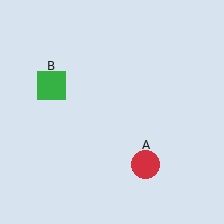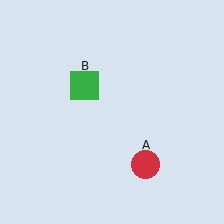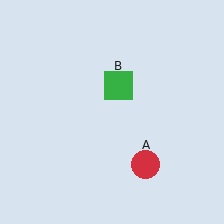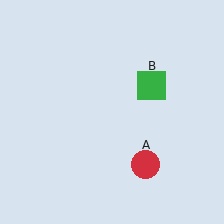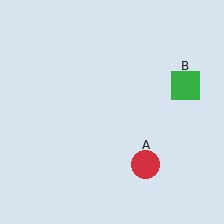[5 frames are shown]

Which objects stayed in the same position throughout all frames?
Red circle (object A) remained stationary.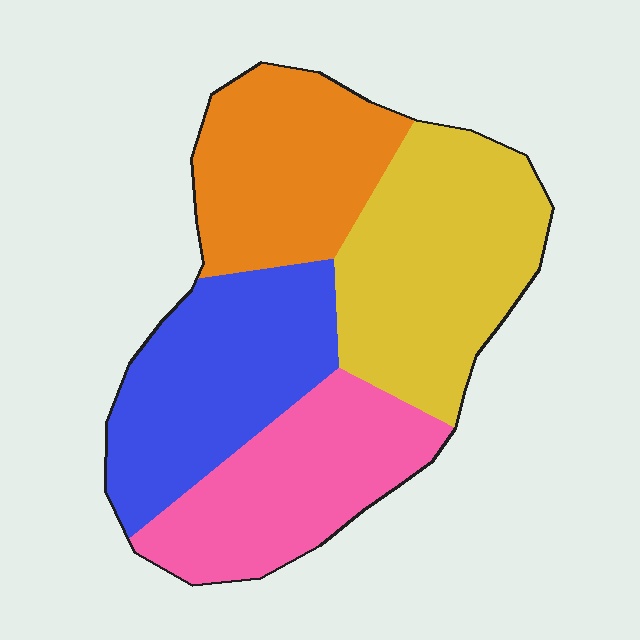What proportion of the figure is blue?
Blue covers roughly 25% of the figure.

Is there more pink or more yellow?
Yellow.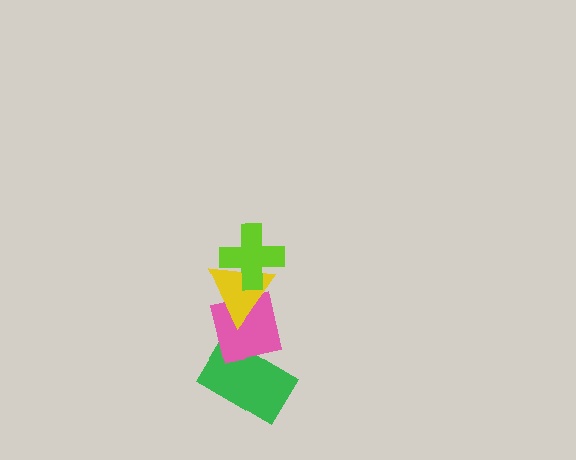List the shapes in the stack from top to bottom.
From top to bottom: the lime cross, the yellow triangle, the pink square, the green rectangle.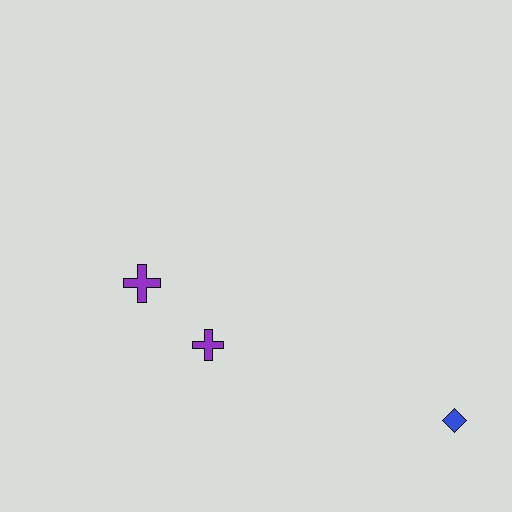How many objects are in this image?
There are 3 objects.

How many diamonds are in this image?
There is 1 diamond.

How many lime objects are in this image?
There are no lime objects.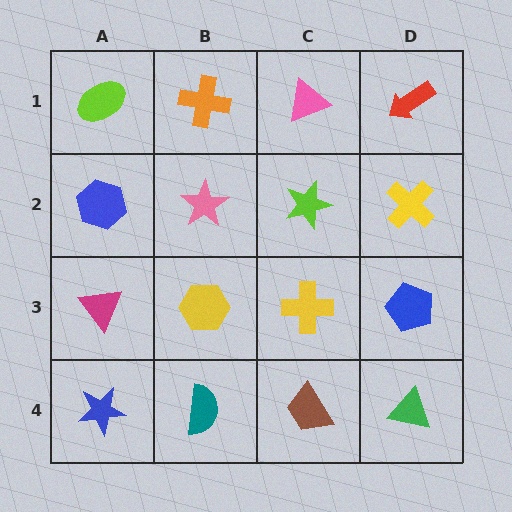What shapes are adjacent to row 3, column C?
A lime star (row 2, column C), a brown trapezoid (row 4, column C), a yellow hexagon (row 3, column B), a blue pentagon (row 3, column D).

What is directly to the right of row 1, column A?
An orange cross.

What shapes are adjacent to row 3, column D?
A yellow cross (row 2, column D), a green triangle (row 4, column D), a yellow cross (row 3, column C).